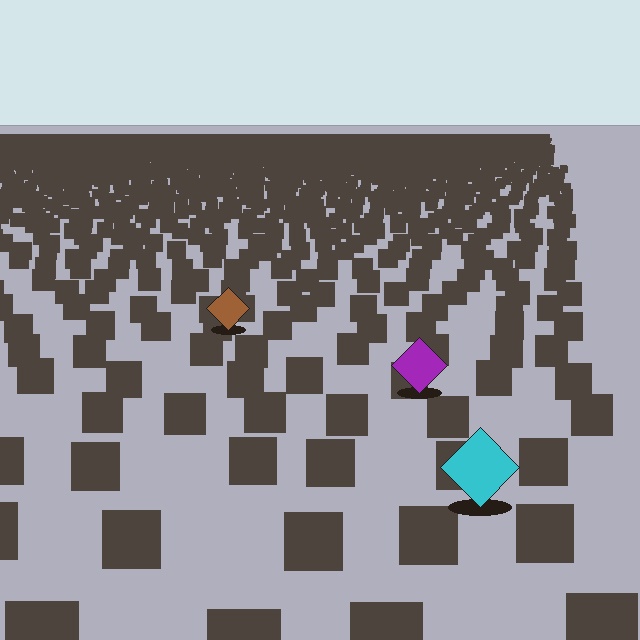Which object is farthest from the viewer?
The brown diamond is farthest from the viewer. It appears smaller and the ground texture around it is denser.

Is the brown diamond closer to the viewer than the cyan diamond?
No. The cyan diamond is closer — you can tell from the texture gradient: the ground texture is coarser near it.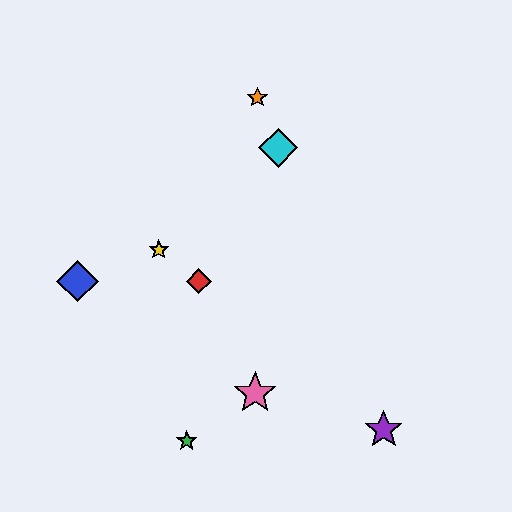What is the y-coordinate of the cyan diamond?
The cyan diamond is at y≈148.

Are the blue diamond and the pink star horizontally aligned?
No, the blue diamond is at y≈281 and the pink star is at y≈393.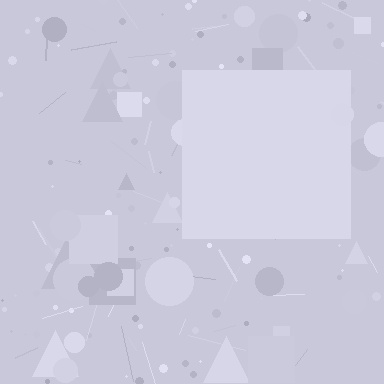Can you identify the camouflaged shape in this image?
The camouflaged shape is a square.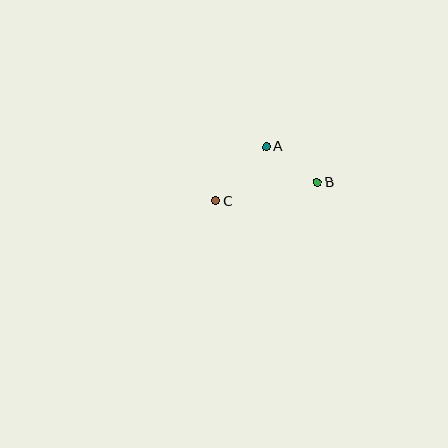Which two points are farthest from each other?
Points B and C are farthest from each other.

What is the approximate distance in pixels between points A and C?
The distance between A and C is approximately 74 pixels.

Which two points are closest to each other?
Points A and B are closest to each other.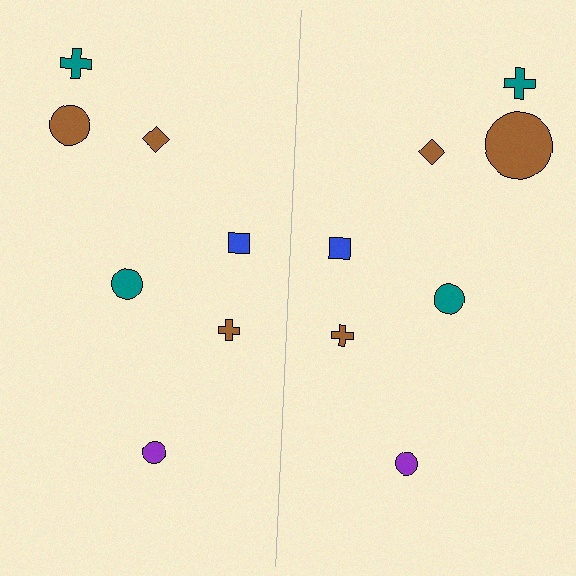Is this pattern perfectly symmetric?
No, the pattern is not perfectly symmetric. The brown circle on the right side has a different size than its mirror counterpart.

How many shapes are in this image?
There are 14 shapes in this image.